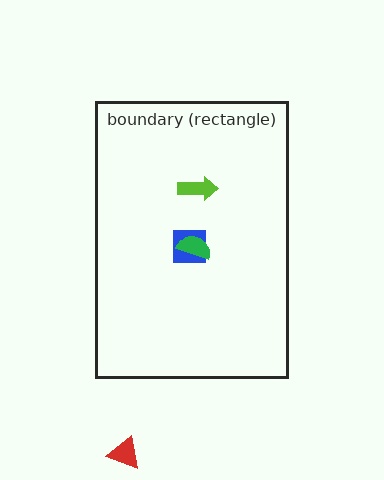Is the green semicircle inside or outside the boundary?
Inside.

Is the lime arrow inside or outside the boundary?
Inside.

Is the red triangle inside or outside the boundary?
Outside.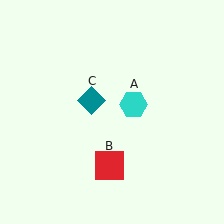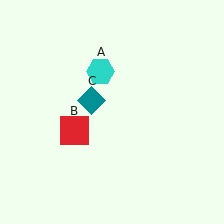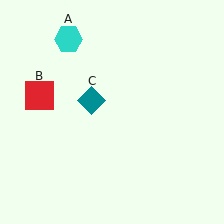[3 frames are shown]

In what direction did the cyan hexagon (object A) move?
The cyan hexagon (object A) moved up and to the left.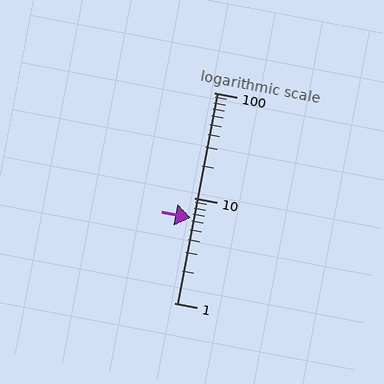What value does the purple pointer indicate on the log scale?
The pointer indicates approximately 6.4.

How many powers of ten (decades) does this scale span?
The scale spans 2 decades, from 1 to 100.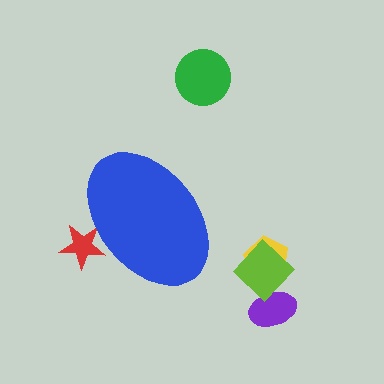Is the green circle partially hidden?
No, the green circle is fully visible.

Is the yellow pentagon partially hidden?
No, the yellow pentagon is fully visible.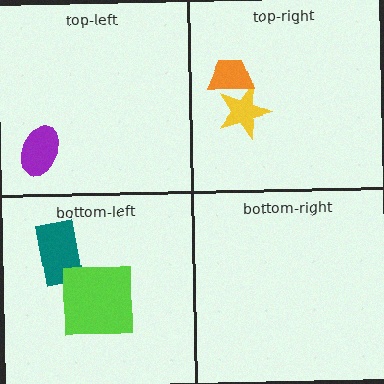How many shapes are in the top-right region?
2.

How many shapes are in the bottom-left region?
2.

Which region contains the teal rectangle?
The bottom-left region.